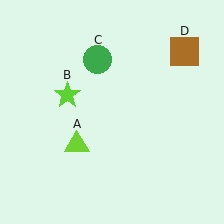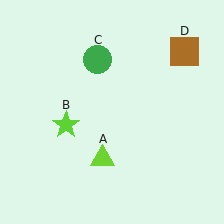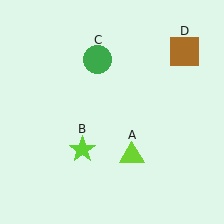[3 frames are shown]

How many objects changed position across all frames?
2 objects changed position: lime triangle (object A), lime star (object B).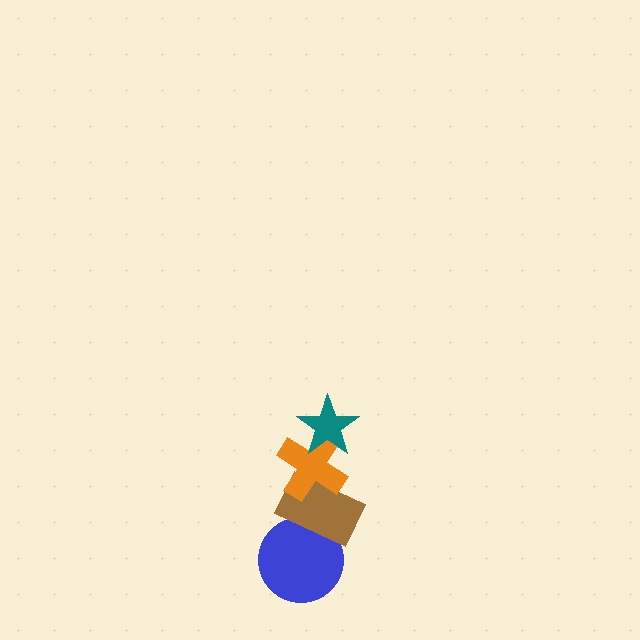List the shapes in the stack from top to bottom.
From top to bottom: the teal star, the orange cross, the brown rectangle, the blue circle.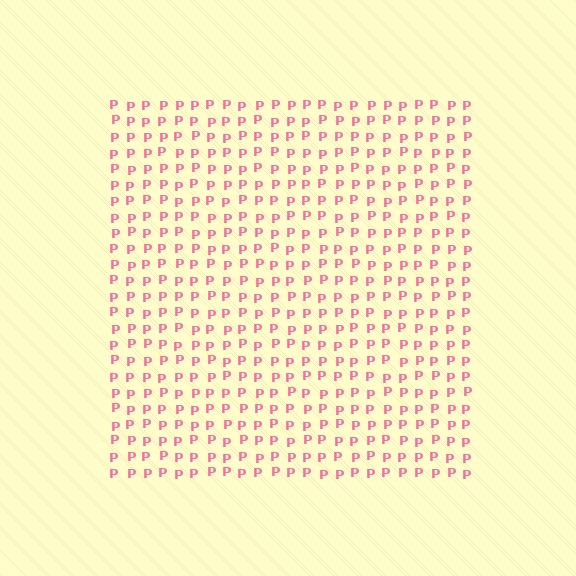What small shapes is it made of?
It is made of small letter P's.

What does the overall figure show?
The overall figure shows a square.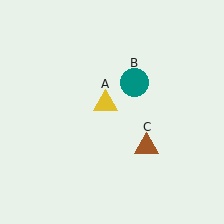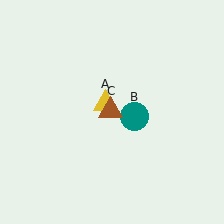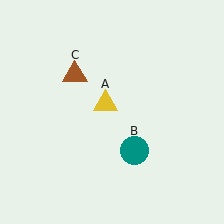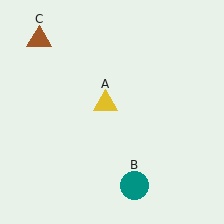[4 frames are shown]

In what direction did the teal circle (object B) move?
The teal circle (object B) moved down.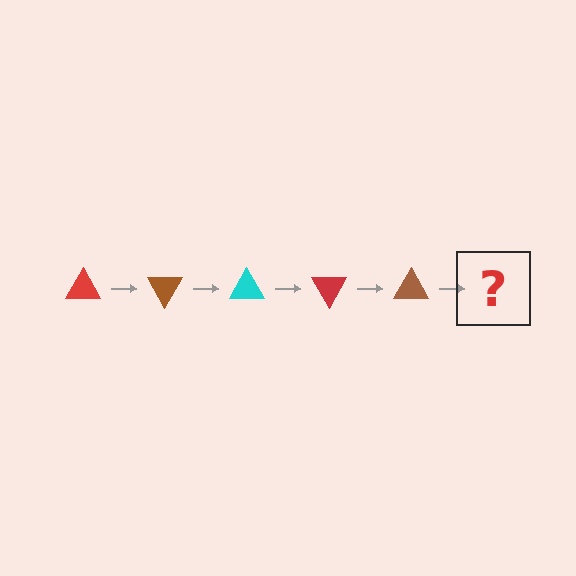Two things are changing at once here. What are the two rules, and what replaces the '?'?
The two rules are that it rotates 60 degrees each step and the color cycles through red, brown, and cyan. The '?' should be a cyan triangle, rotated 300 degrees from the start.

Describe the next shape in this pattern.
It should be a cyan triangle, rotated 300 degrees from the start.